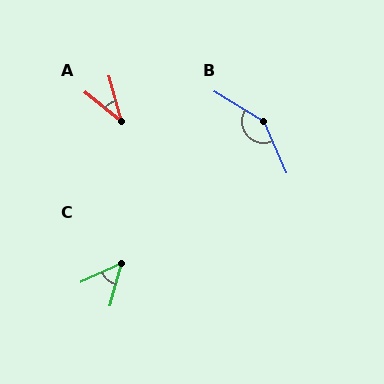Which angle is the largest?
B, at approximately 146 degrees.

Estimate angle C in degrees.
Approximately 51 degrees.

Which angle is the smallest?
A, at approximately 35 degrees.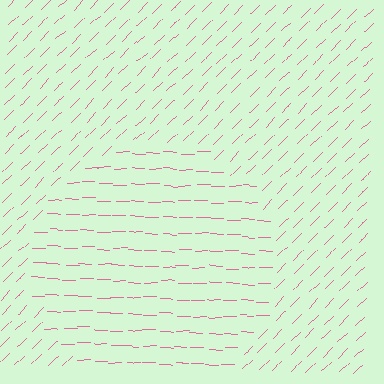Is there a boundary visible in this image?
Yes, there is a texture boundary formed by a change in line orientation.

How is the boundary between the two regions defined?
The boundary is defined purely by a change in line orientation (approximately 45 degrees difference). All lines are the same color and thickness.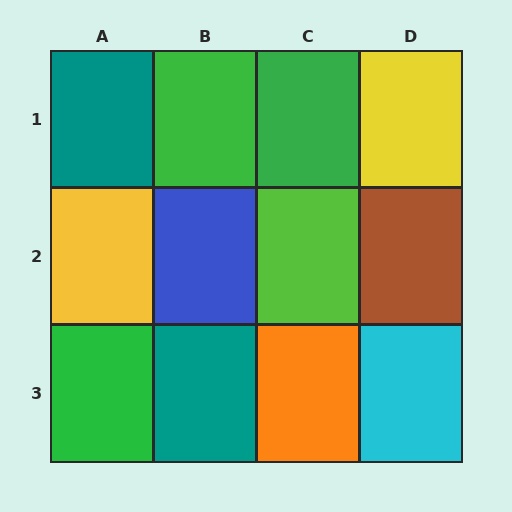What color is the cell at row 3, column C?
Orange.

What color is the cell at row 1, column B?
Green.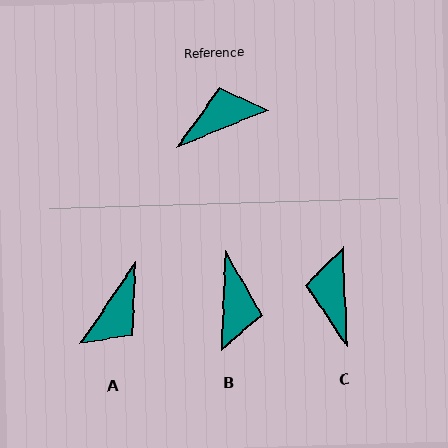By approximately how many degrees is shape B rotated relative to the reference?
Approximately 115 degrees clockwise.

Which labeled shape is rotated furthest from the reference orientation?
A, about 147 degrees away.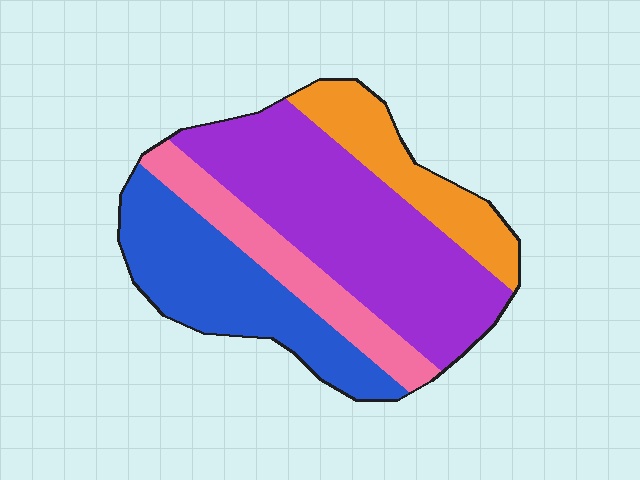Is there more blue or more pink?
Blue.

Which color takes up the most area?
Purple, at roughly 40%.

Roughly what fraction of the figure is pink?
Pink covers roughly 15% of the figure.